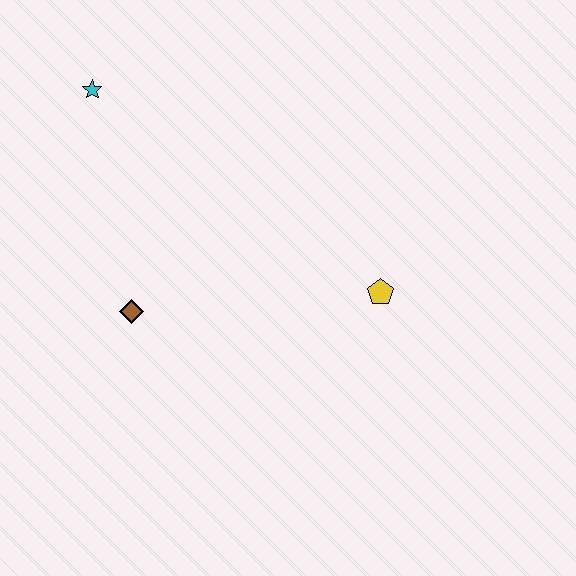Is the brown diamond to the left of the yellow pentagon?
Yes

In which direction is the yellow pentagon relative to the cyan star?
The yellow pentagon is to the right of the cyan star.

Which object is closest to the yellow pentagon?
The brown diamond is closest to the yellow pentagon.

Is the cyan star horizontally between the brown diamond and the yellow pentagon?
No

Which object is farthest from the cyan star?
The yellow pentagon is farthest from the cyan star.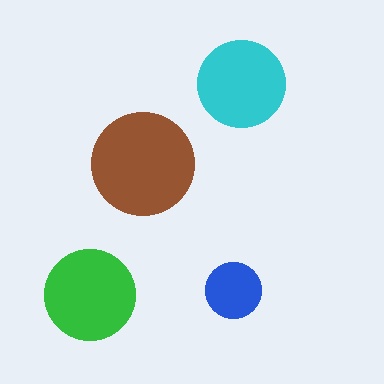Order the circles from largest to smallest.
the brown one, the green one, the cyan one, the blue one.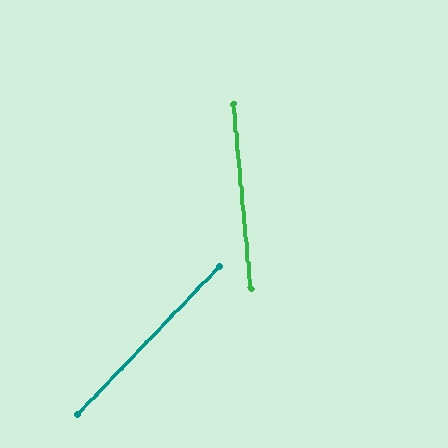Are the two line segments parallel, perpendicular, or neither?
Neither parallel nor perpendicular — they differ by about 49°.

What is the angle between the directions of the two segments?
Approximately 49 degrees.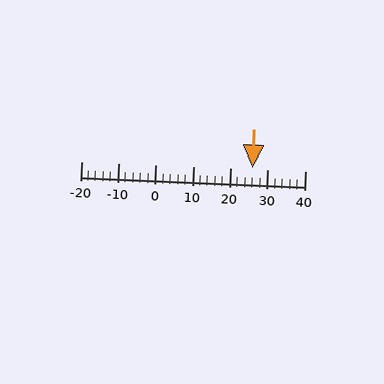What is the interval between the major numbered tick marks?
The major tick marks are spaced 10 units apart.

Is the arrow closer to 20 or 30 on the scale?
The arrow is closer to 30.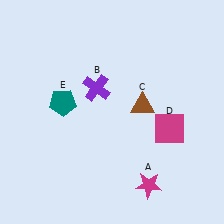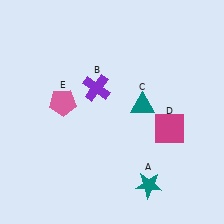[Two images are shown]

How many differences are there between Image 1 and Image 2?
There are 3 differences between the two images.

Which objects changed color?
A changed from magenta to teal. C changed from brown to teal. E changed from teal to pink.